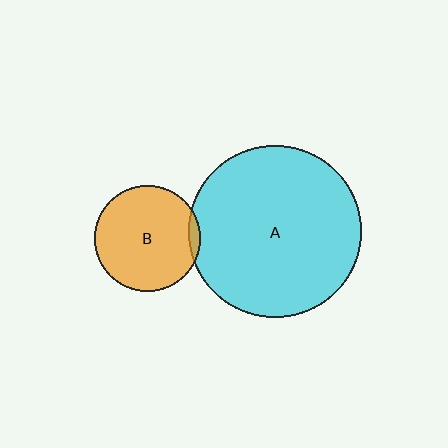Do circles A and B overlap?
Yes.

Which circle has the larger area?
Circle A (cyan).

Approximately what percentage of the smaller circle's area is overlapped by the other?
Approximately 5%.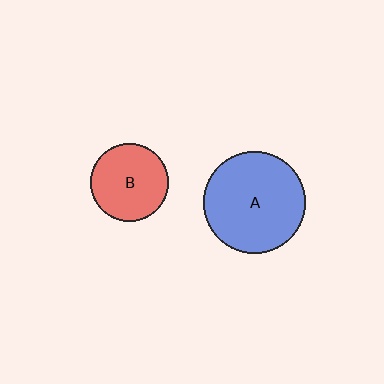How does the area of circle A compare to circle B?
Approximately 1.7 times.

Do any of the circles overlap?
No, none of the circles overlap.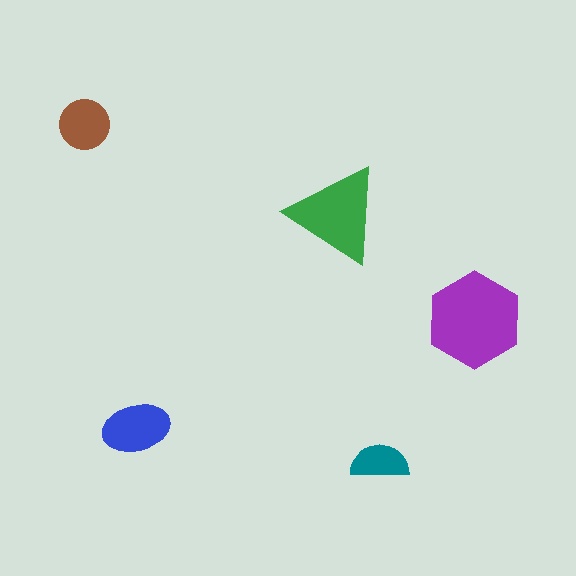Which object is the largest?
The purple hexagon.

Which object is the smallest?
The teal semicircle.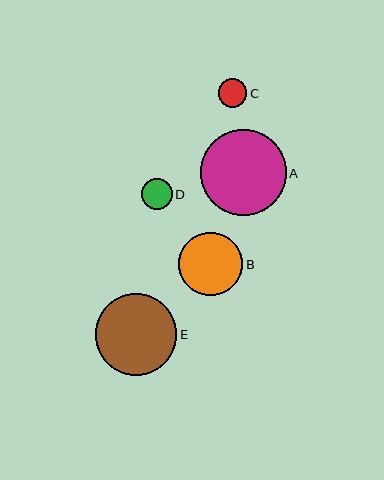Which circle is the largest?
Circle A is the largest with a size of approximately 86 pixels.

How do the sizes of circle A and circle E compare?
Circle A and circle E are approximately the same size.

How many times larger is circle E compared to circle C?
Circle E is approximately 2.8 times the size of circle C.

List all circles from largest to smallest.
From largest to smallest: A, E, B, D, C.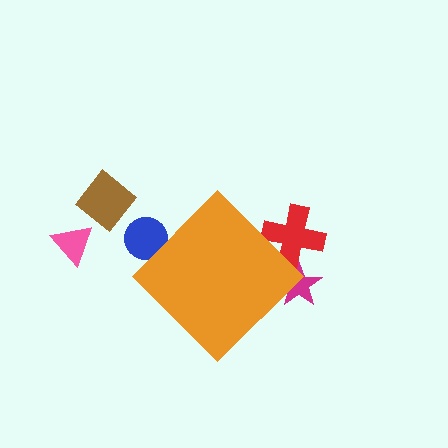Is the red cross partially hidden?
Yes, the red cross is partially hidden behind the orange diamond.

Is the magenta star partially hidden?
Yes, the magenta star is partially hidden behind the orange diamond.